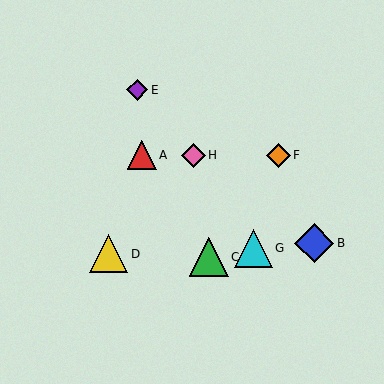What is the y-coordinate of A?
Object A is at y≈155.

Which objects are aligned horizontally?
Objects A, F, H are aligned horizontally.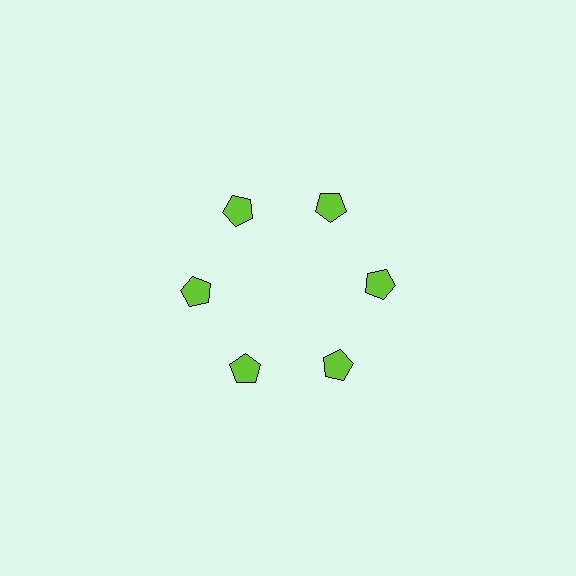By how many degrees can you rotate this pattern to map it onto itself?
The pattern maps onto itself every 60 degrees of rotation.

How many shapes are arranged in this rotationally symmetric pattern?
There are 6 shapes, arranged in 6 groups of 1.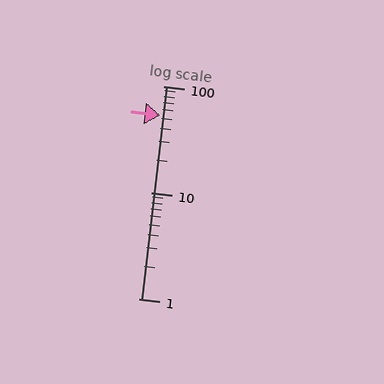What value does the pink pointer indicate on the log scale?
The pointer indicates approximately 53.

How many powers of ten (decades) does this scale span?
The scale spans 2 decades, from 1 to 100.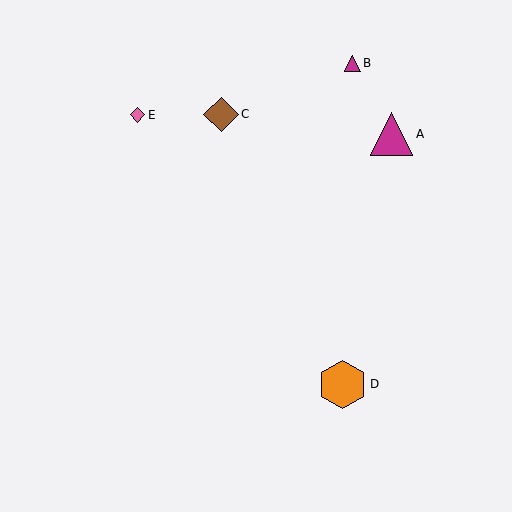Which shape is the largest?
The orange hexagon (labeled D) is the largest.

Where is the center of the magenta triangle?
The center of the magenta triangle is at (352, 63).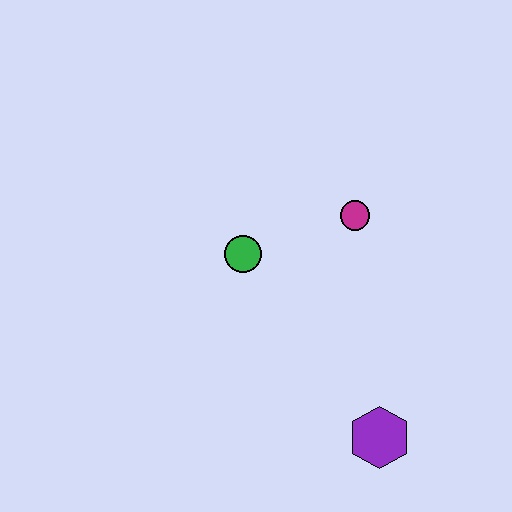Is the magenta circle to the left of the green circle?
No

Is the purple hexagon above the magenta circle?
No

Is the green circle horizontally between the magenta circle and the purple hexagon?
No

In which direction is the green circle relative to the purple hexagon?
The green circle is above the purple hexagon.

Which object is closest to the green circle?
The magenta circle is closest to the green circle.